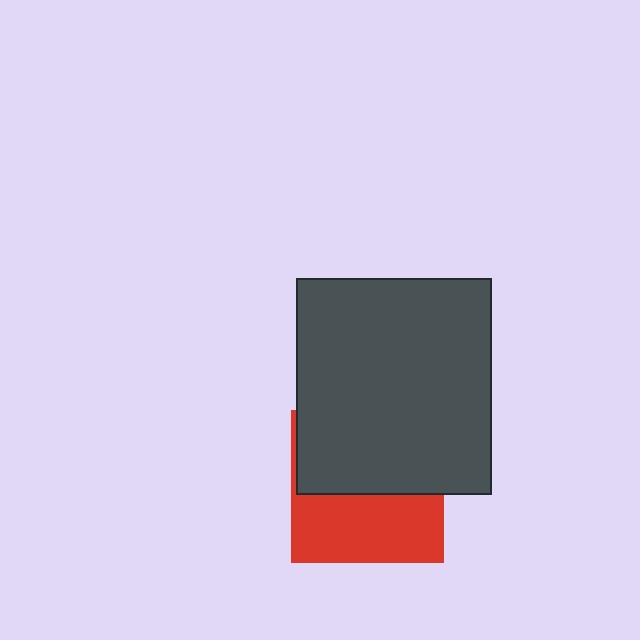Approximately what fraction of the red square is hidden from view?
Roughly 54% of the red square is hidden behind the dark gray rectangle.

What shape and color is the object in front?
The object in front is a dark gray rectangle.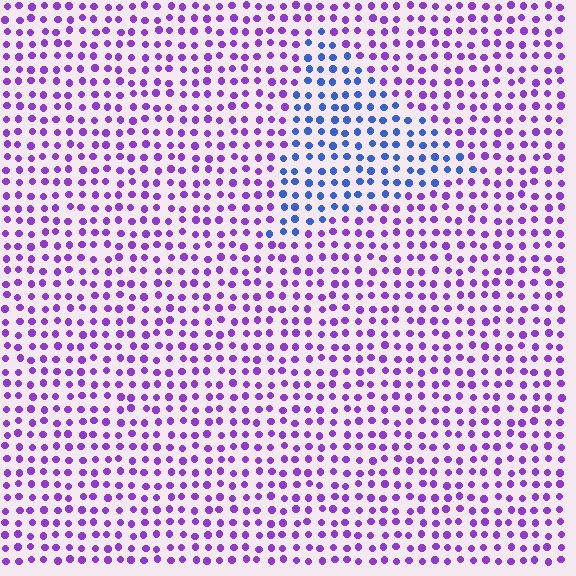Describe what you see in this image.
The image is filled with small purple elements in a uniform arrangement. A triangle-shaped region is visible where the elements are tinted to a slightly different hue, forming a subtle color boundary.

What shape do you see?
I see a triangle.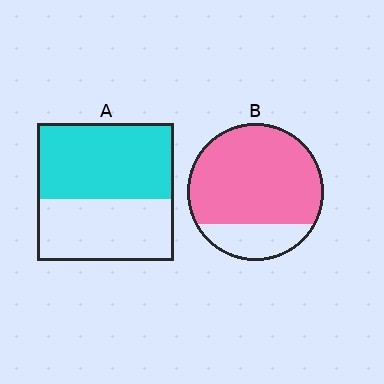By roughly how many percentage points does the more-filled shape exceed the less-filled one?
By roughly 25 percentage points (B over A).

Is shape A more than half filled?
Yes.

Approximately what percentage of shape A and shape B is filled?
A is approximately 55% and B is approximately 80%.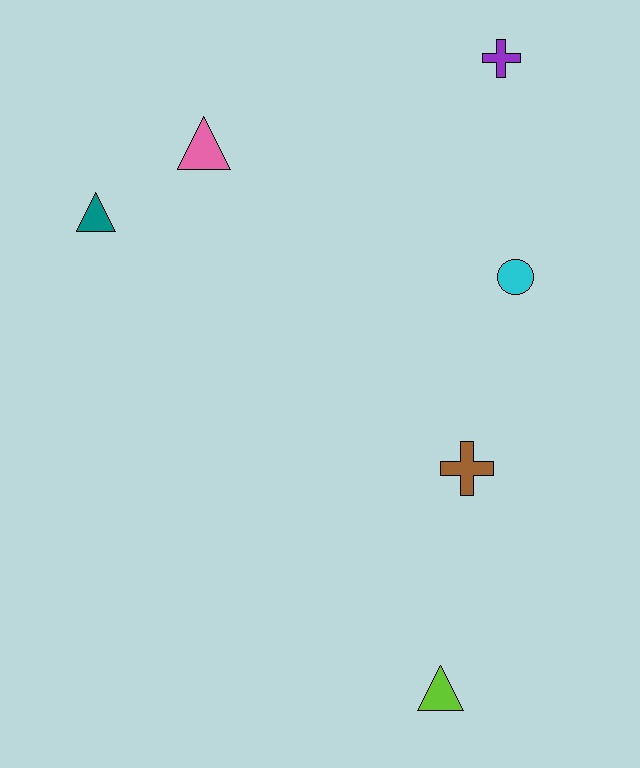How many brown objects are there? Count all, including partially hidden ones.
There is 1 brown object.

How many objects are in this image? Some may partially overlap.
There are 6 objects.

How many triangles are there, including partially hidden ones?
There are 3 triangles.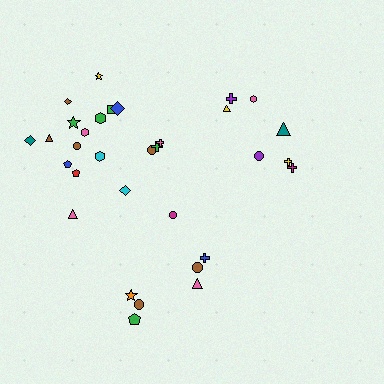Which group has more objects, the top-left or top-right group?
The top-left group.